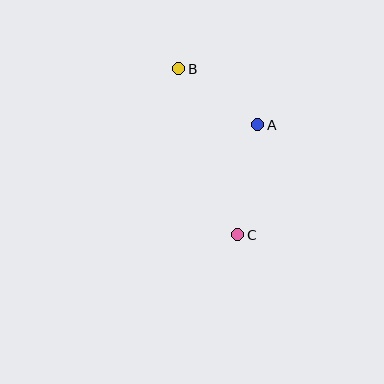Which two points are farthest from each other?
Points B and C are farthest from each other.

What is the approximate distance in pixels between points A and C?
The distance between A and C is approximately 112 pixels.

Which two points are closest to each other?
Points A and B are closest to each other.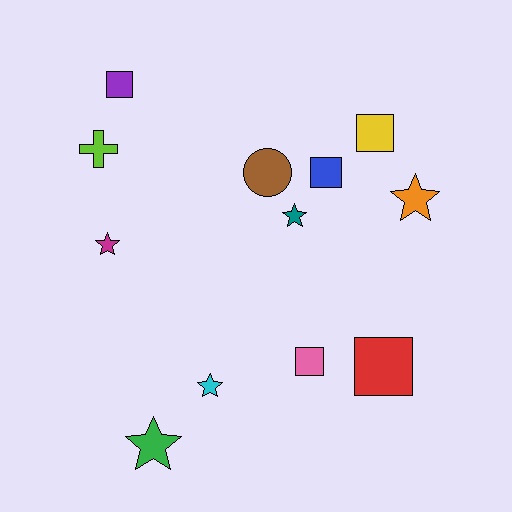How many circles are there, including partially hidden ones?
There is 1 circle.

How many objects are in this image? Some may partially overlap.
There are 12 objects.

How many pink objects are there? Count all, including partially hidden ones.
There is 1 pink object.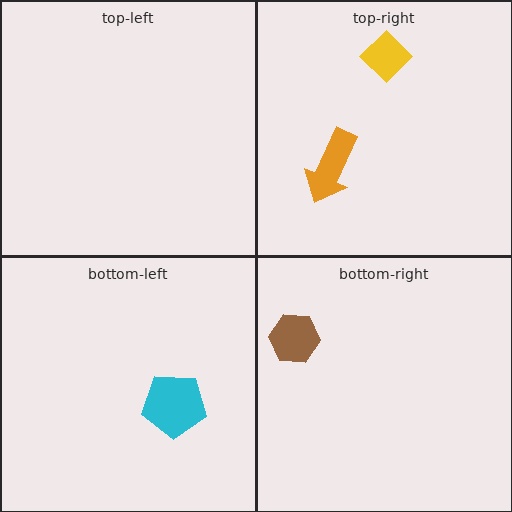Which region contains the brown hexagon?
The bottom-right region.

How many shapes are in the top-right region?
2.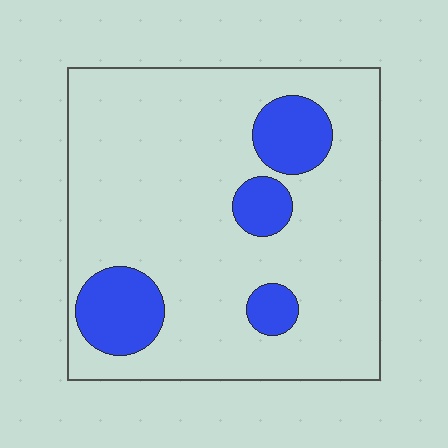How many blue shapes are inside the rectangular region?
4.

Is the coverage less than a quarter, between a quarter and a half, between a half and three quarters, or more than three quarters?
Less than a quarter.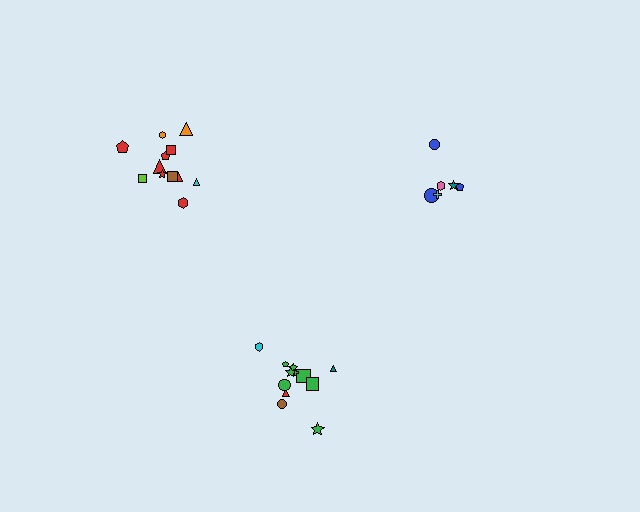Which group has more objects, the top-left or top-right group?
The top-left group.